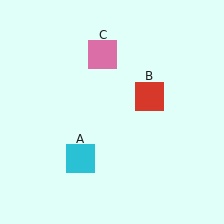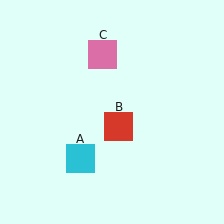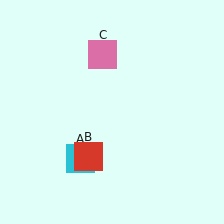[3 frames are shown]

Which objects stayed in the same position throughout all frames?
Cyan square (object A) and pink square (object C) remained stationary.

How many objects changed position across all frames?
1 object changed position: red square (object B).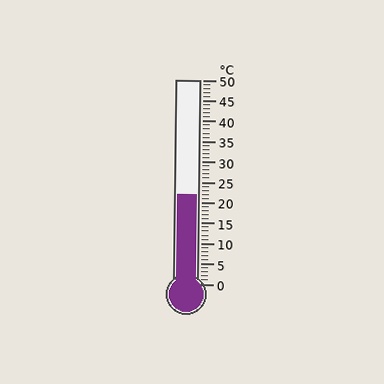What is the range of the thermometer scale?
The thermometer scale ranges from 0°C to 50°C.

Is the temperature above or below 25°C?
The temperature is below 25°C.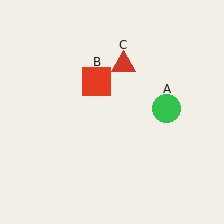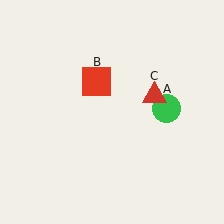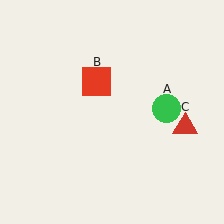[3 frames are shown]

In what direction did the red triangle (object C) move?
The red triangle (object C) moved down and to the right.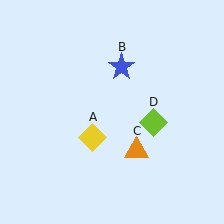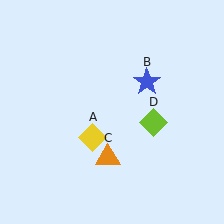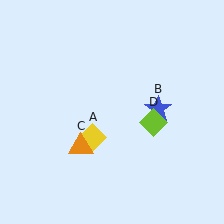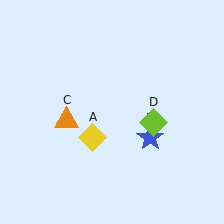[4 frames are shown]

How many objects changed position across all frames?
2 objects changed position: blue star (object B), orange triangle (object C).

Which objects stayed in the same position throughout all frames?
Yellow diamond (object A) and lime diamond (object D) remained stationary.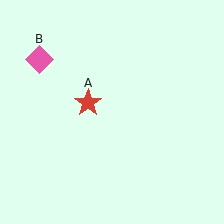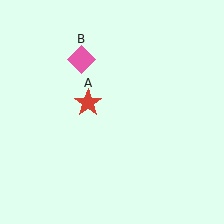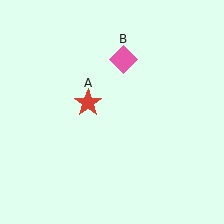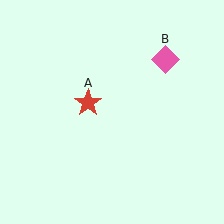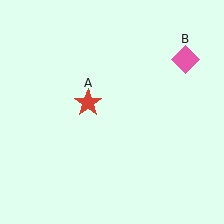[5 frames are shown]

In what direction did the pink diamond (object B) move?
The pink diamond (object B) moved right.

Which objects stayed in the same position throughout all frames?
Red star (object A) remained stationary.